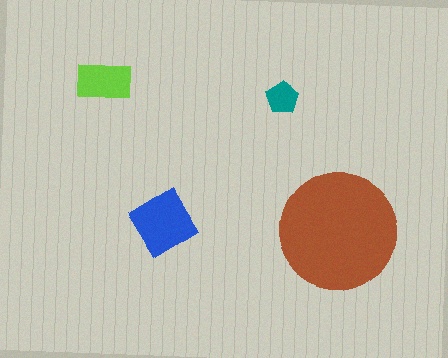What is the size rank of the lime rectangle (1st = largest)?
3rd.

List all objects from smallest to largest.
The teal pentagon, the lime rectangle, the blue diamond, the brown circle.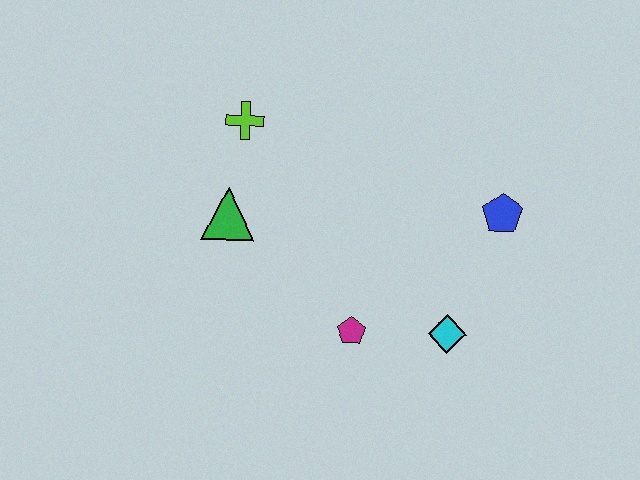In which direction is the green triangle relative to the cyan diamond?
The green triangle is to the left of the cyan diamond.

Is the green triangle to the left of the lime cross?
Yes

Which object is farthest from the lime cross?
The cyan diamond is farthest from the lime cross.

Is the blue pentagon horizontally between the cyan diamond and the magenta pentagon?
No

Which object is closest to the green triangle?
The lime cross is closest to the green triangle.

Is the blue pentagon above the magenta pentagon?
Yes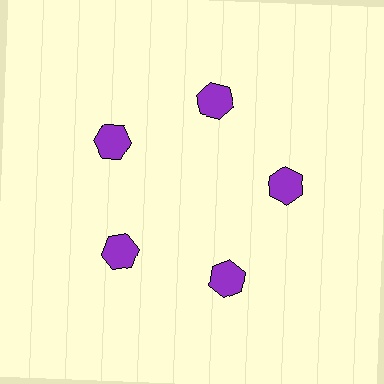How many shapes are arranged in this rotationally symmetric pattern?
There are 5 shapes, arranged in 5 groups of 1.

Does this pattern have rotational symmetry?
Yes, this pattern has 5-fold rotational symmetry. It looks the same after rotating 72 degrees around the center.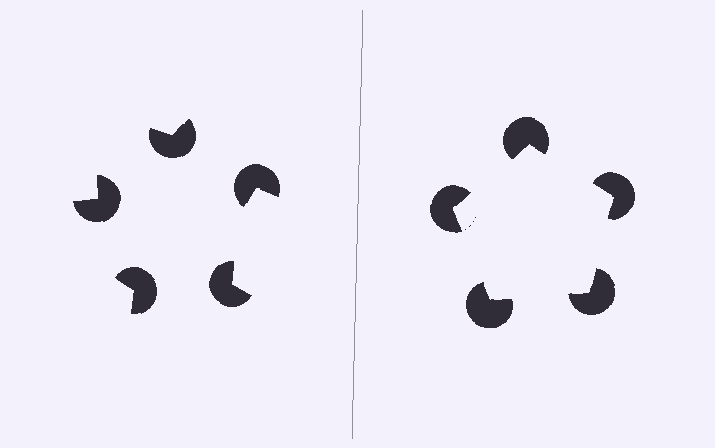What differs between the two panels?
The pac-man discs are positioned identically on both sides; only the wedge orientations differ. On the right they align to a pentagon; on the left they are misaligned.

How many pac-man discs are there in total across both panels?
10 — 5 on each side.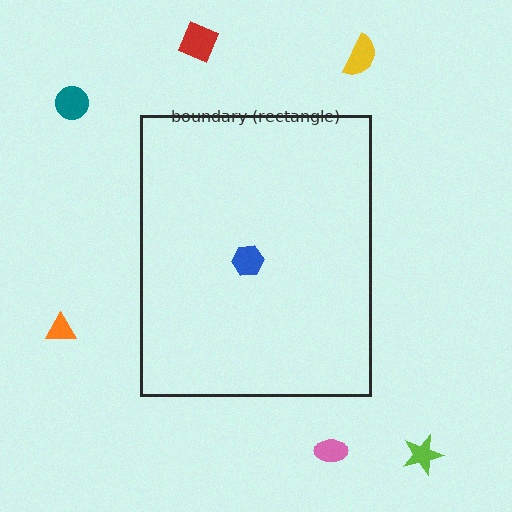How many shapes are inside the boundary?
1 inside, 6 outside.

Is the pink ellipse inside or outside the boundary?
Outside.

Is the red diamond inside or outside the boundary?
Outside.